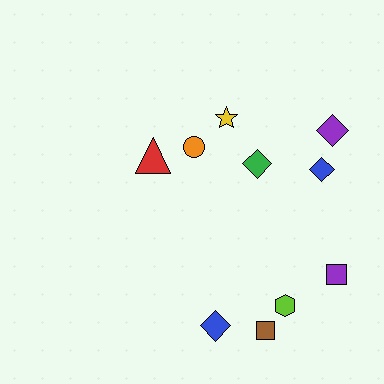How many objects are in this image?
There are 10 objects.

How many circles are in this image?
There is 1 circle.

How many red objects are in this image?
There is 1 red object.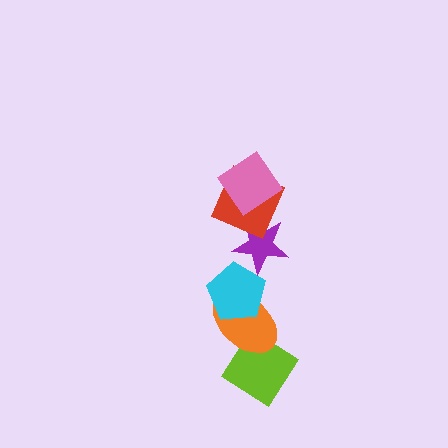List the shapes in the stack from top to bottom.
From top to bottom: the pink diamond, the red square, the purple star, the cyan pentagon, the orange ellipse, the lime diamond.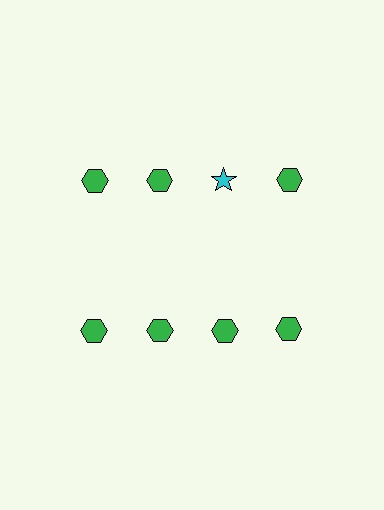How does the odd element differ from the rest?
It differs in both color (cyan instead of green) and shape (star instead of hexagon).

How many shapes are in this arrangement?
There are 8 shapes arranged in a grid pattern.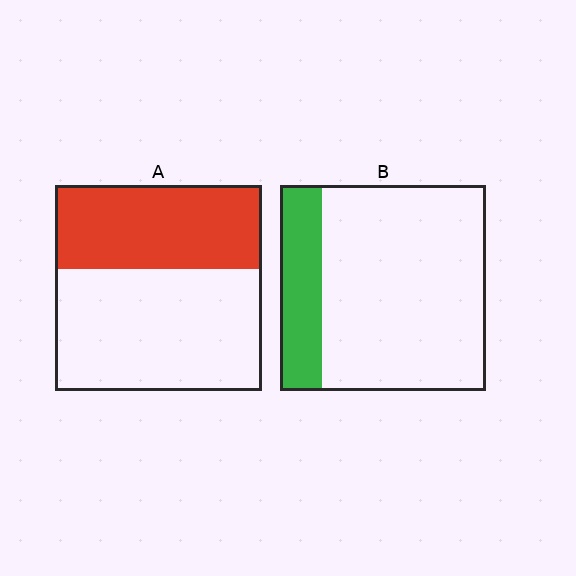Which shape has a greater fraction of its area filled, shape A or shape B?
Shape A.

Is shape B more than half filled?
No.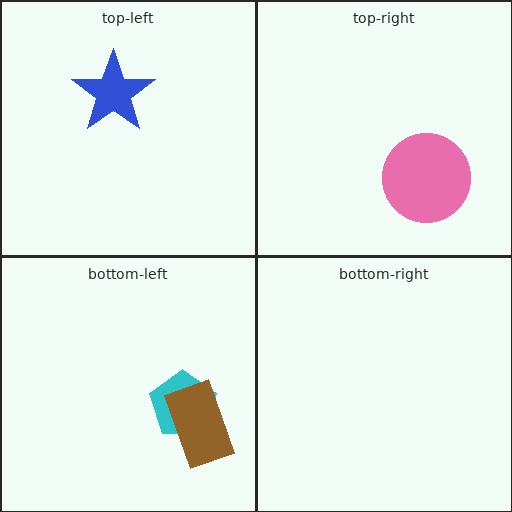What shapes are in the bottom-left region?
The cyan pentagon, the brown rectangle.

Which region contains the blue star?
The top-left region.